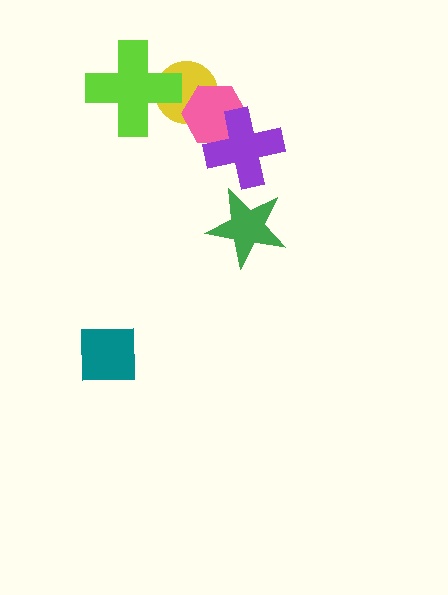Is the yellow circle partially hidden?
Yes, it is partially covered by another shape.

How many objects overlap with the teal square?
0 objects overlap with the teal square.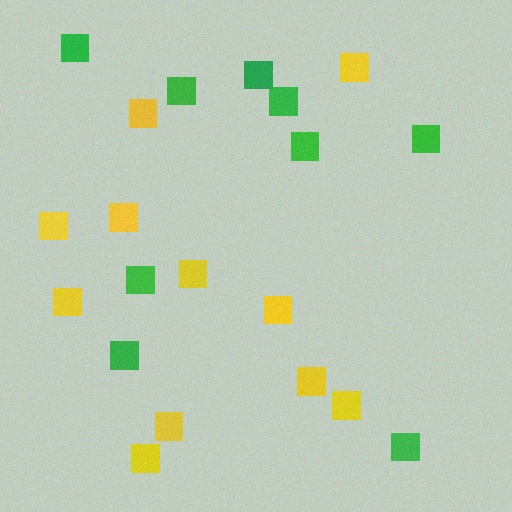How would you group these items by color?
There are 2 groups: one group of yellow squares (11) and one group of green squares (9).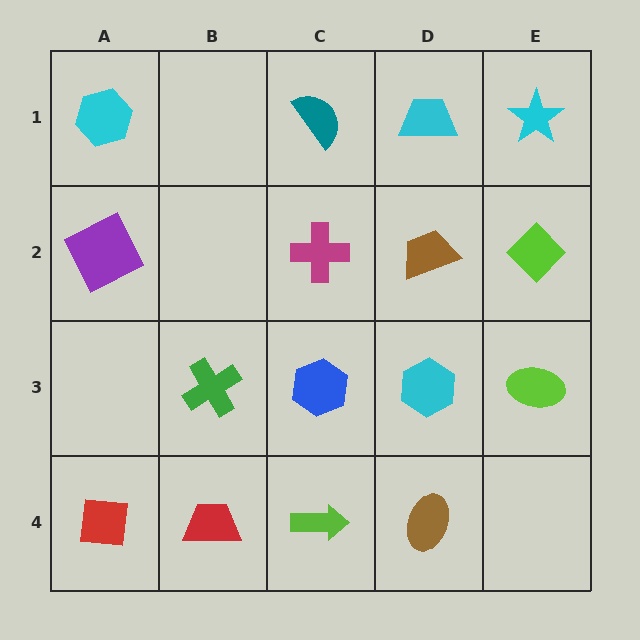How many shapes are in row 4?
4 shapes.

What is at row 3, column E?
A lime ellipse.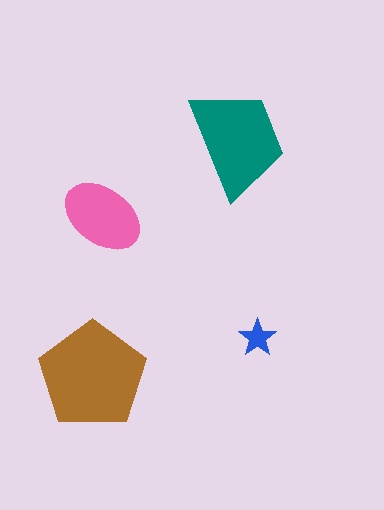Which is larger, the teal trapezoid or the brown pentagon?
The brown pentagon.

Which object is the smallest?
The blue star.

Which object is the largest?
The brown pentagon.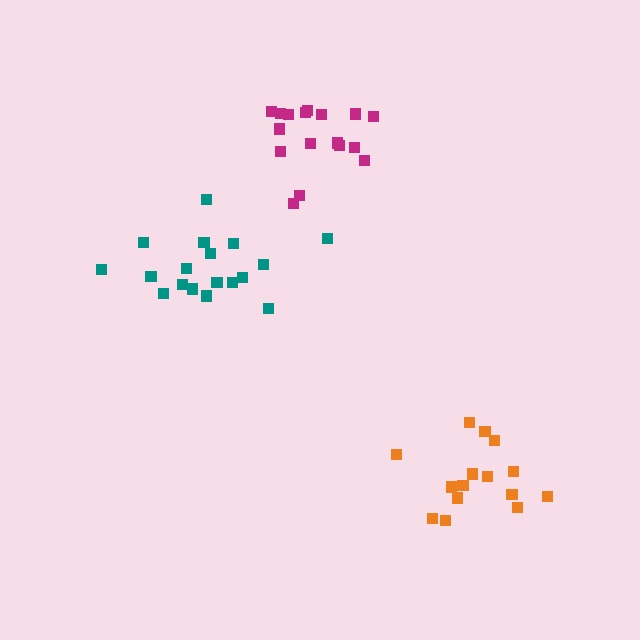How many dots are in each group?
Group 1: 17 dots, Group 2: 15 dots, Group 3: 18 dots (50 total).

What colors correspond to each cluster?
The clusters are colored: magenta, orange, teal.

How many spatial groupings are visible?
There are 3 spatial groupings.